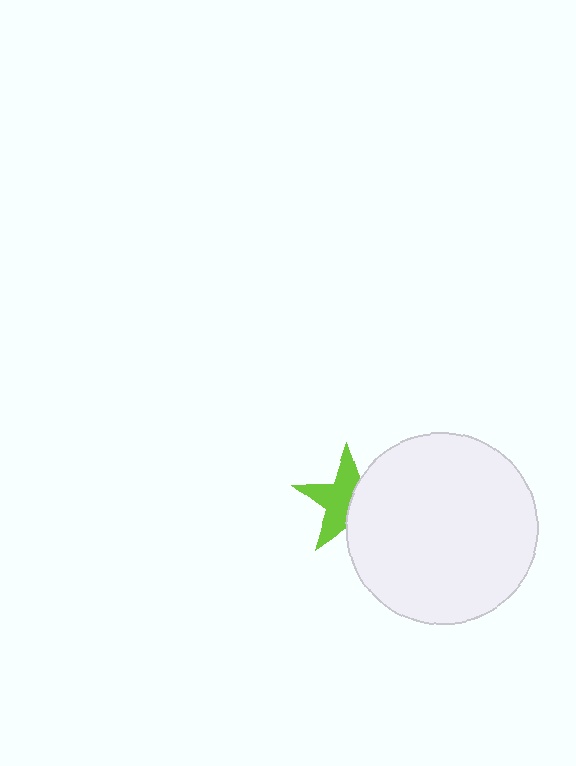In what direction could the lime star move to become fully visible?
The lime star could move left. That would shift it out from behind the white circle entirely.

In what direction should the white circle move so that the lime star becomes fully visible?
The white circle should move right. That is the shortest direction to clear the overlap and leave the lime star fully visible.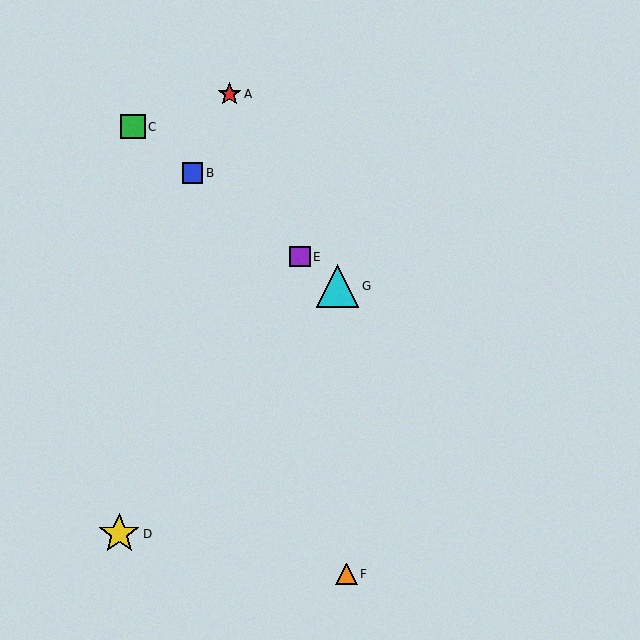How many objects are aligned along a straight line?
4 objects (B, C, E, G) are aligned along a straight line.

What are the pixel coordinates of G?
Object G is at (338, 286).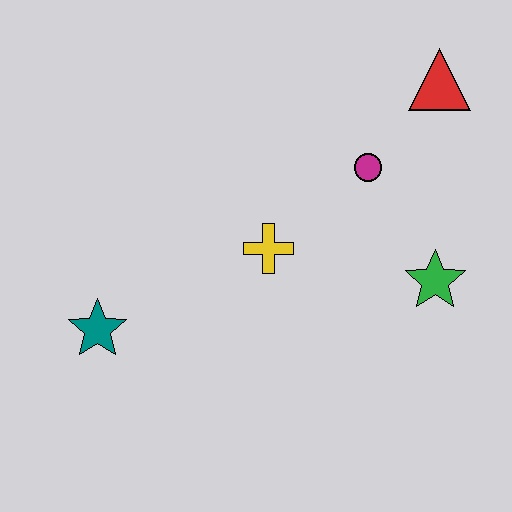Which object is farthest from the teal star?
The red triangle is farthest from the teal star.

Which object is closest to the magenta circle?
The red triangle is closest to the magenta circle.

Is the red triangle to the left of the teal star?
No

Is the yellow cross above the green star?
Yes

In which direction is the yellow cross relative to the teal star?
The yellow cross is to the right of the teal star.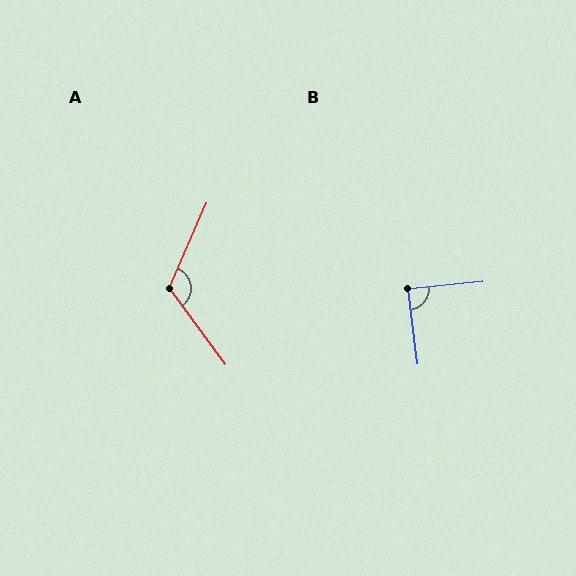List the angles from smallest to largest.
B (88°), A (120°).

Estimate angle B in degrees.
Approximately 88 degrees.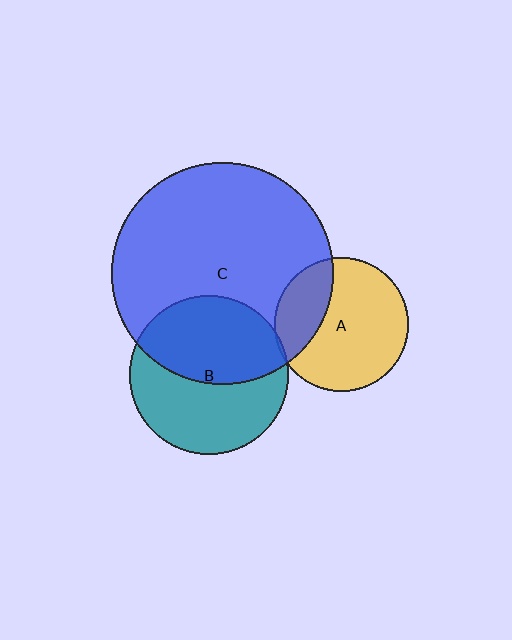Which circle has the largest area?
Circle C (blue).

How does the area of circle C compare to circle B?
Approximately 2.0 times.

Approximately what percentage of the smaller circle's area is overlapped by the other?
Approximately 5%.